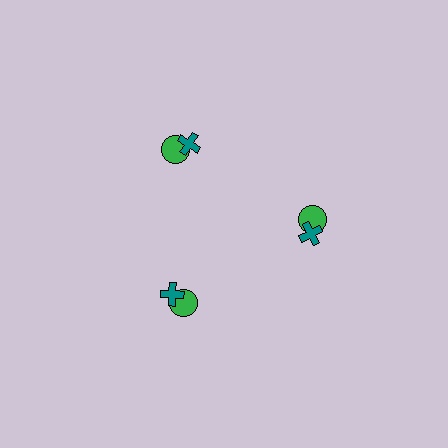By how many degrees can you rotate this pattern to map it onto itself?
The pattern maps onto itself every 120 degrees of rotation.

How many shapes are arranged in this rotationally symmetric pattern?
There are 6 shapes, arranged in 3 groups of 2.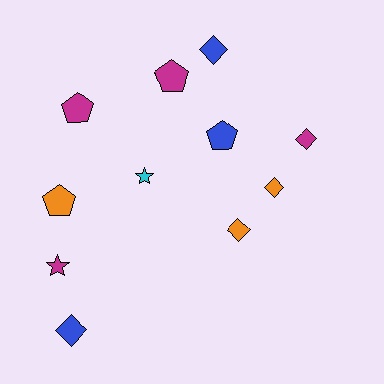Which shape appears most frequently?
Diamond, with 5 objects.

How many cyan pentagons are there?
There are no cyan pentagons.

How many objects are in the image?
There are 11 objects.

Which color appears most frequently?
Magenta, with 4 objects.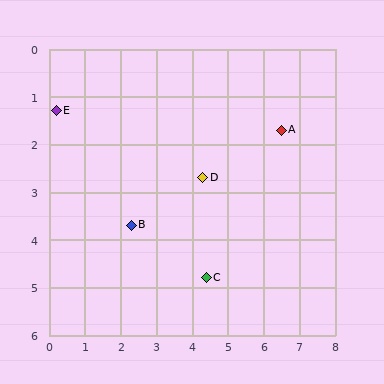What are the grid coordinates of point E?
Point E is at approximately (0.2, 1.3).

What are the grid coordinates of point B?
Point B is at approximately (2.3, 3.7).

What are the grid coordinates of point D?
Point D is at approximately (4.3, 2.7).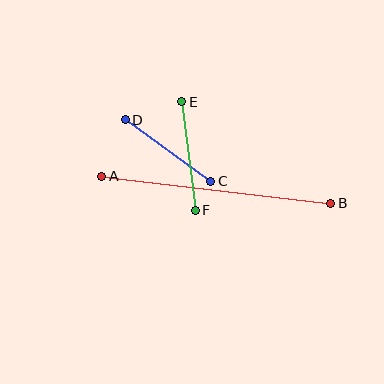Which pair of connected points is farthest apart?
Points A and B are farthest apart.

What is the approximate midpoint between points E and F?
The midpoint is at approximately (188, 156) pixels.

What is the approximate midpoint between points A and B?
The midpoint is at approximately (216, 190) pixels.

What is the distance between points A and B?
The distance is approximately 230 pixels.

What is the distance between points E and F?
The distance is approximately 109 pixels.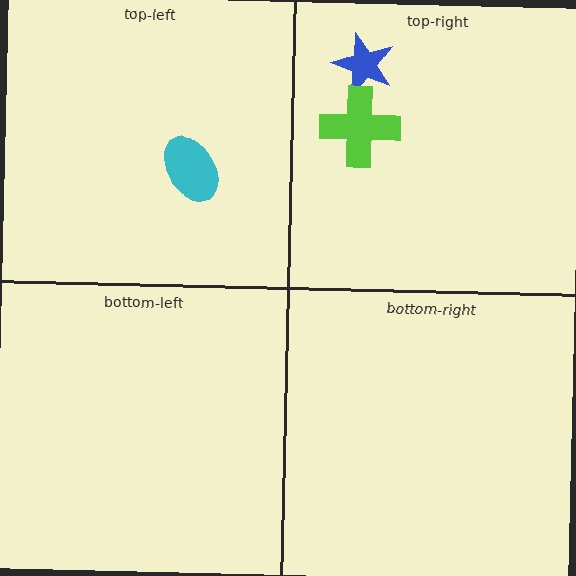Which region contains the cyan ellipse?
The top-left region.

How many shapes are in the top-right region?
2.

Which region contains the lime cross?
The top-right region.